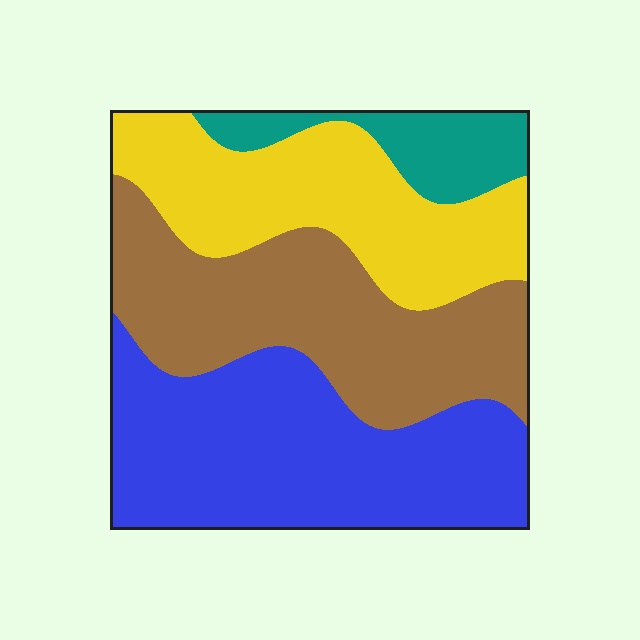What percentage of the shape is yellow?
Yellow covers 25% of the shape.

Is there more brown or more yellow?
Brown.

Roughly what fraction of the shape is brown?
Brown covers 30% of the shape.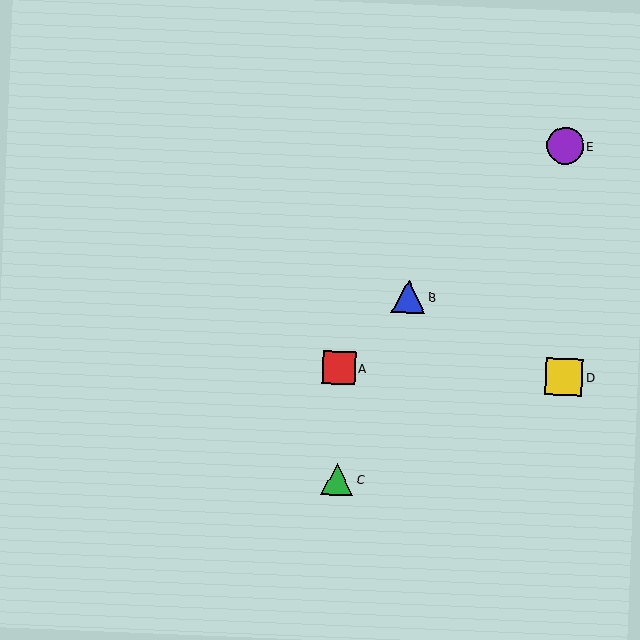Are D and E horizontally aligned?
No, D is at y≈377 and E is at y≈145.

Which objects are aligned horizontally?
Objects A, D are aligned horizontally.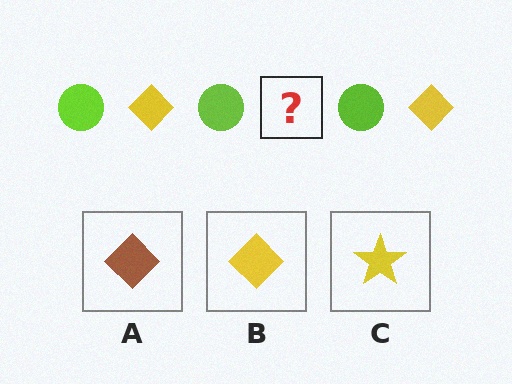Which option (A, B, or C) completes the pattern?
B.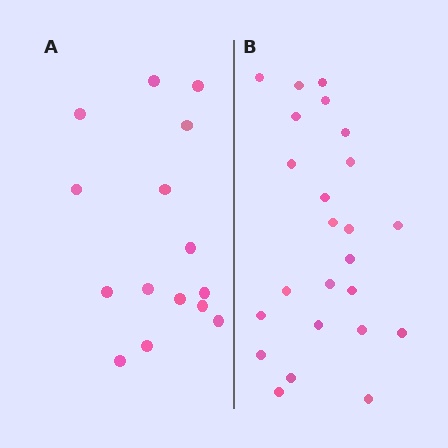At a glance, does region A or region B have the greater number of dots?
Region B (the right region) has more dots.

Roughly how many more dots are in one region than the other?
Region B has roughly 8 or so more dots than region A.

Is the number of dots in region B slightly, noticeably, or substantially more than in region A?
Region B has substantially more. The ratio is roughly 1.6 to 1.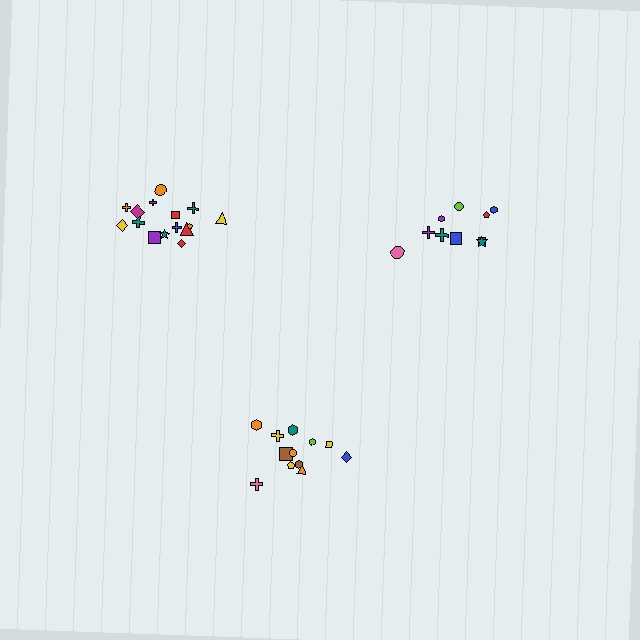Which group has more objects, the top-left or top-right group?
The top-left group.